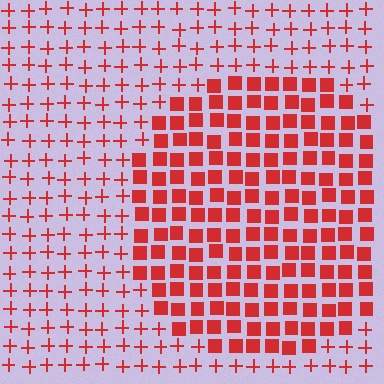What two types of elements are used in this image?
The image uses squares inside the circle region and plus signs outside it.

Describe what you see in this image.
The image is filled with small red elements arranged in a uniform grid. A circle-shaped region contains squares, while the surrounding area contains plus signs. The boundary is defined purely by the change in element shape.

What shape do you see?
I see a circle.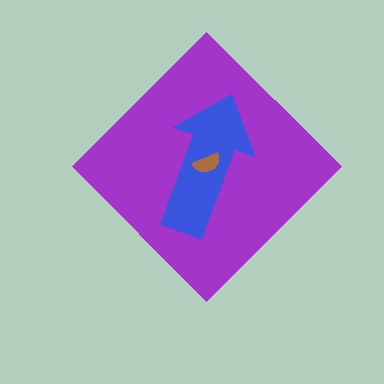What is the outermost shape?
The purple diamond.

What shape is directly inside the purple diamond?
The blue arrow.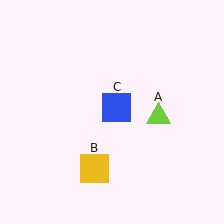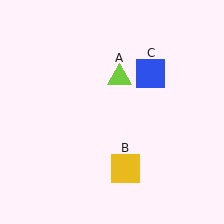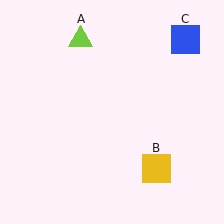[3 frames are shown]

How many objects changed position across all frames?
3 objects changed position: lime triangle (object A), yellow square (object B), blue square (object C).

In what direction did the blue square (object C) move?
The blue square (object C) moved up and to the right.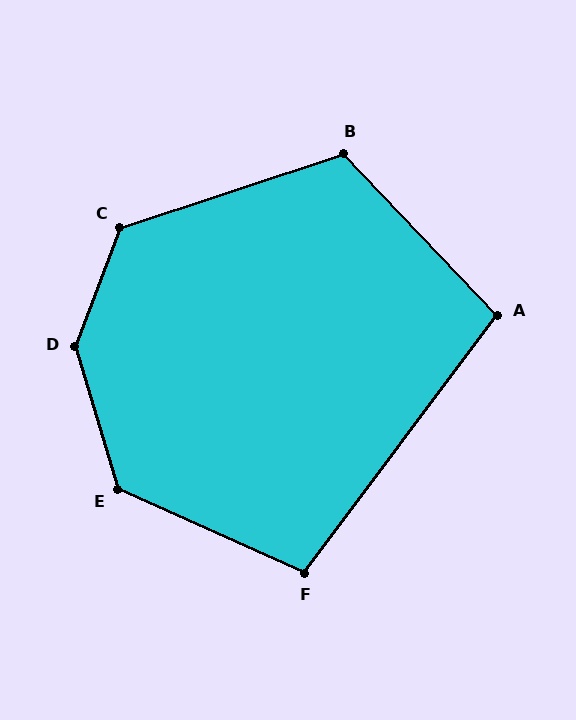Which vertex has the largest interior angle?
D, at approximately 142 degrees.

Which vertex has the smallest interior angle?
A, at approximately 100 degrees.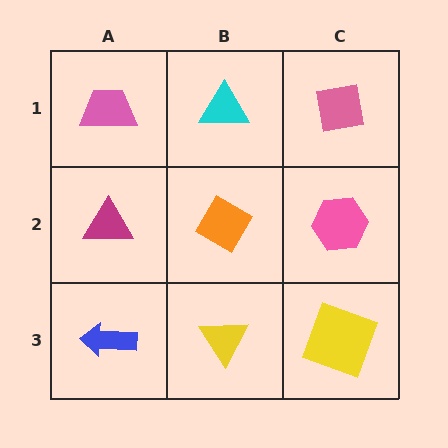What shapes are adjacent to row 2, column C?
A pink square (row 1, column C), a yellow square (row 3, column C), an orange diamond (row 2, column B).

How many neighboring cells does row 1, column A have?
2.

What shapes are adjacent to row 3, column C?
A pink hexagon (row 2, column C), a yellow triangle (row 3, column B).